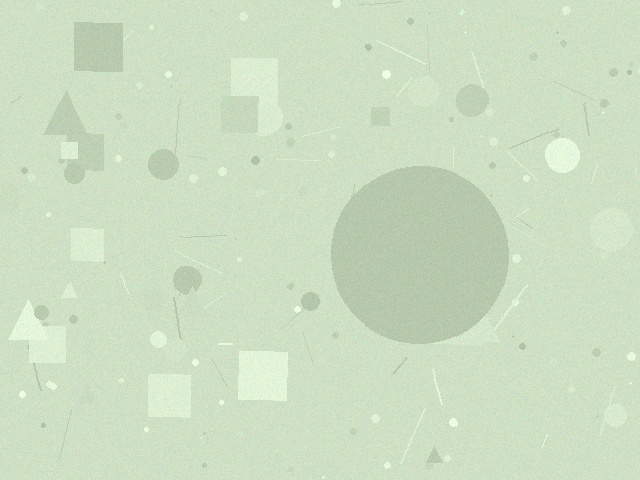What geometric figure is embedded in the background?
A circle is embedded in the background.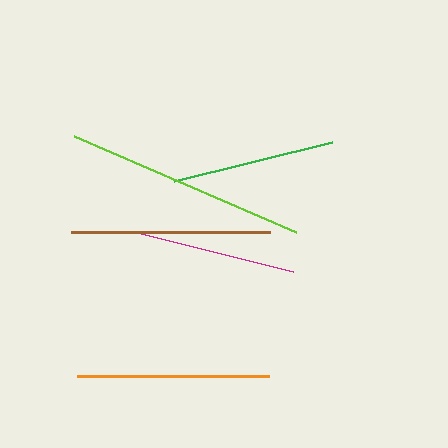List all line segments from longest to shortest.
From longest to shortest: lime, brown, orange, green, magenta.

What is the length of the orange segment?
The orange segment is approximately 192 pixels long.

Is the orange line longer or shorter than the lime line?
The lime line is longer than the orange line.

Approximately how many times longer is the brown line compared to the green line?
The brown line is approximately 1.2 times the length of the green line.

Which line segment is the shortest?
The magenta line is the shortest at approximately 157 pixels.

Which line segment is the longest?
The lime line is the longest at approximately 241 pixels.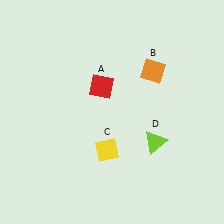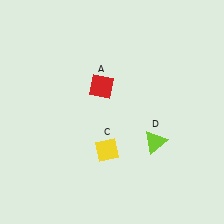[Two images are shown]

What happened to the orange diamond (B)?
The orange diamond (B) was removed in Image 2. It was in the top-right area of Image 1.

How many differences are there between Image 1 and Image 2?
There is 1 difference between the two images.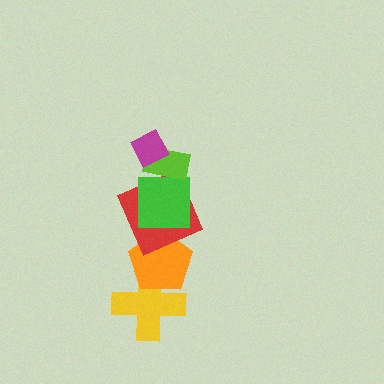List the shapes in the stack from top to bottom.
From top to bottom: the magenta diamond, the lime rectangle, the green square, the red square, the orange pentagon, the yellow cross.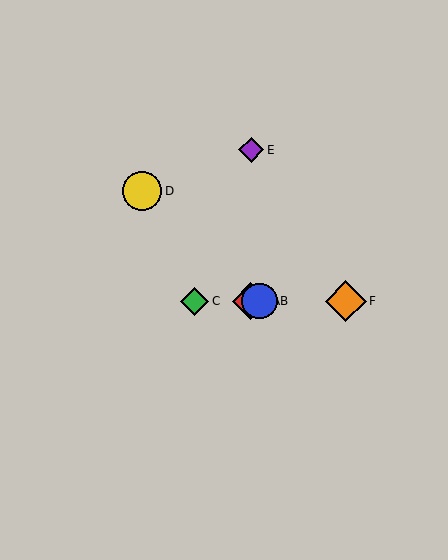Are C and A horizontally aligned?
Yes, both are at y≈301.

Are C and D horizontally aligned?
No, C is at y≈301 and D is at y≈191.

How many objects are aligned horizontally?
4 objects (A, B, C, F) are aligned horizontally.